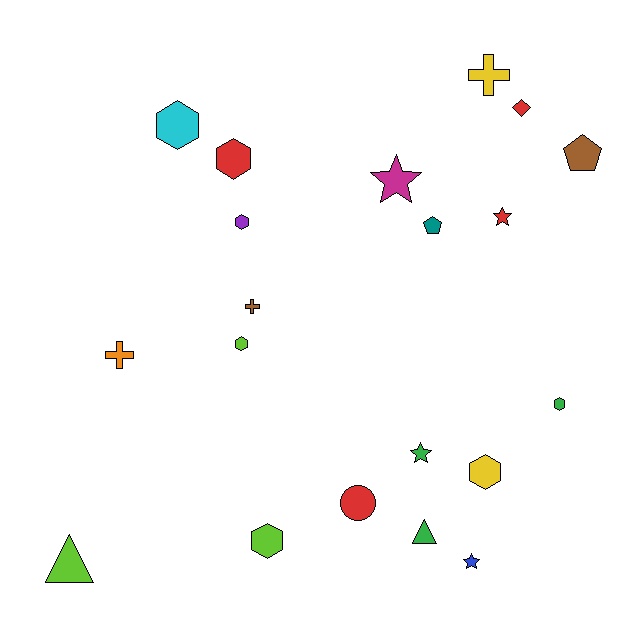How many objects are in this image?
There are 20 objects.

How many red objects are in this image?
There are 4 red objects.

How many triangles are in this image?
There are 2 triangles.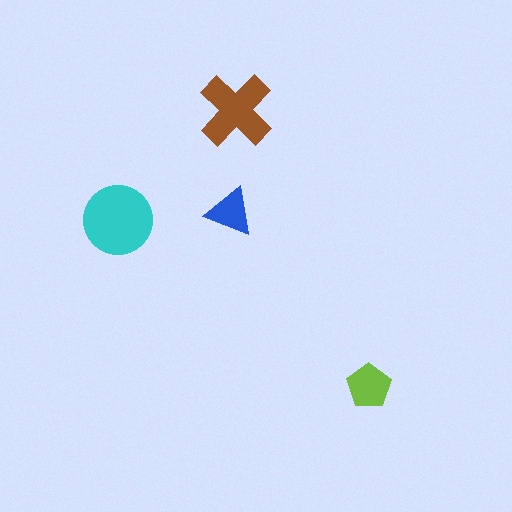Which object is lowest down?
The lime pentagon is bottommost.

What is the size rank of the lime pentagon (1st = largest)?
3rd.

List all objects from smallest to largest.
The blue triangle, the lime pentagon, the brown cross, the cyan circle.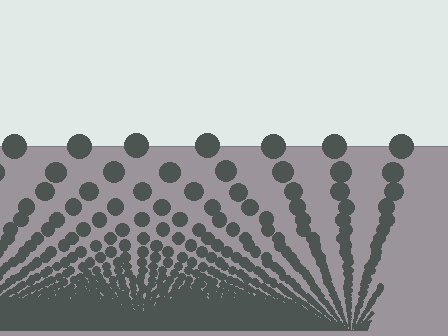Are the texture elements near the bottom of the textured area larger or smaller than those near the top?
Smaller. The gradient is inverted — elements near the bottom are smaller and denser.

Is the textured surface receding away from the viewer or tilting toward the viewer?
The surface appears to tilt toward the viewer. Texture elements get larger and sparser toward the top.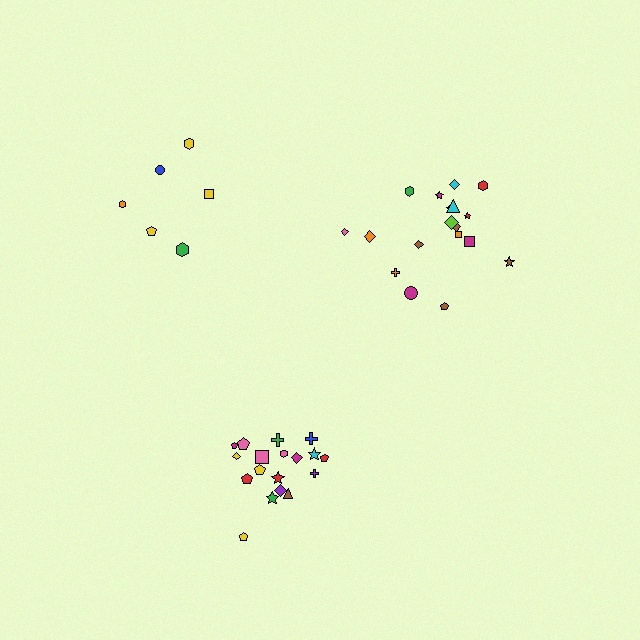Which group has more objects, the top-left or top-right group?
The top-right group.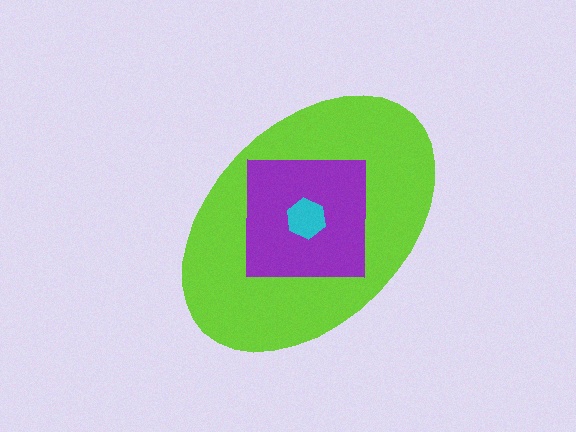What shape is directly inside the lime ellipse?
The purple square.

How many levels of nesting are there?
3.